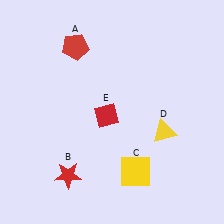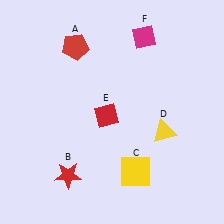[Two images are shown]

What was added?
A magenta diamond (F) was added in Image 2.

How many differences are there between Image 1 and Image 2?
There is 1 difference between the two images.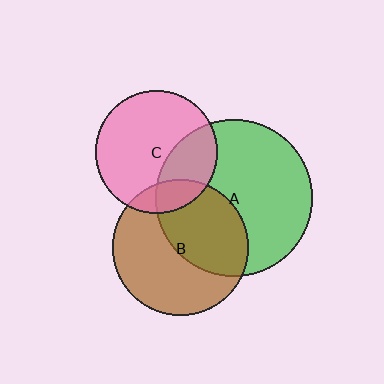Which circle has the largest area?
Circle A (green).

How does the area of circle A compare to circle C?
Approximately 1.6 times.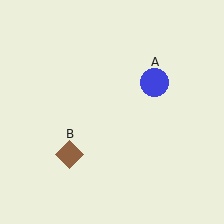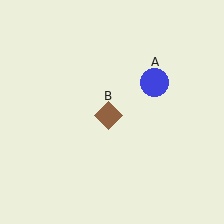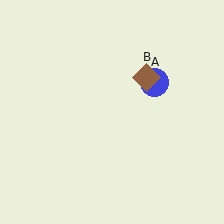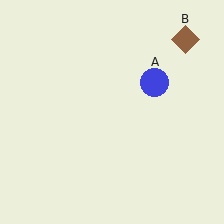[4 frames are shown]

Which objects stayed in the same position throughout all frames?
Blue circle (object A) remained stationary.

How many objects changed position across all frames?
1 object changed position: brown diamond (object B).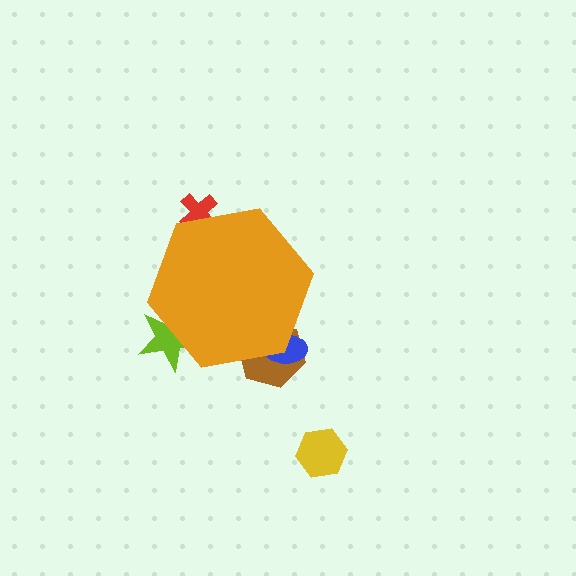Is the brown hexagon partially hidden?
Yes, the brown hexagon is partially hidden behind the orange hexagon.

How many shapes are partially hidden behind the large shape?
4 shapes are partially hidden.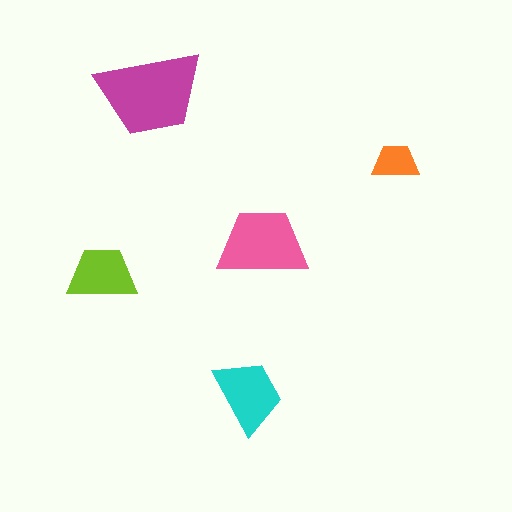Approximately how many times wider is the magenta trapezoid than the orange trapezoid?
About 2.5 times wider.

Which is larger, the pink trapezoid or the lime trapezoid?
The pink one.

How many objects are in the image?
There are 5 objects in the image.